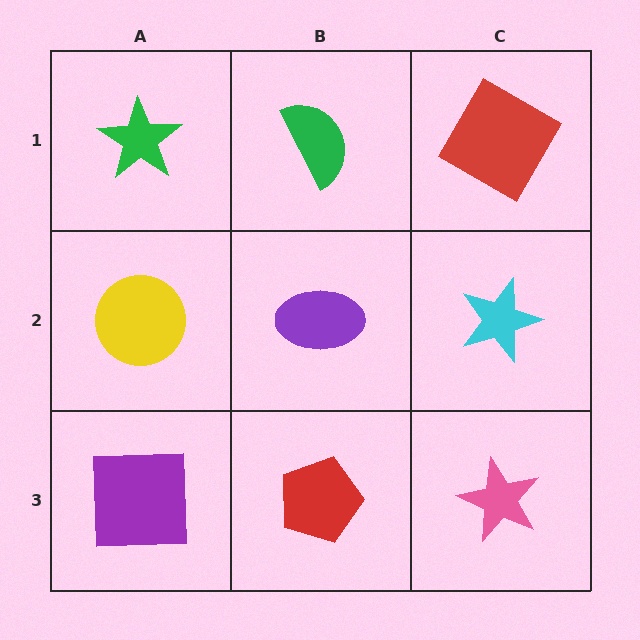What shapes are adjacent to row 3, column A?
A yellow circle (row 2, column A), a red pentagon (row 3, column B).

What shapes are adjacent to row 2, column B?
A green semicircle (row 1, column B), a red pentagon (row 3, column B), a yellow circle (row 2, column A), a cyan star (row 2, column C).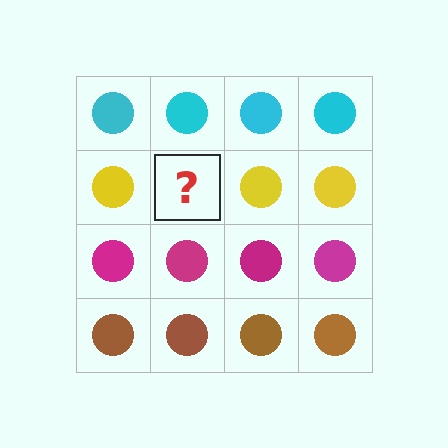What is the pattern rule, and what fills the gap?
The rule is that each row has a consistent color. The gap should be filled with a yellow circle.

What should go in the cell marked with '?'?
The missing cell should contain a yellow circle.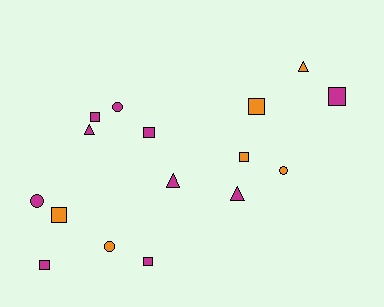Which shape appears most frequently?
Square, with 8 objects.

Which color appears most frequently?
Magenta, with 10 objects.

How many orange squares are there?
There are 3 orange squares.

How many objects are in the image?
There are 16 objects.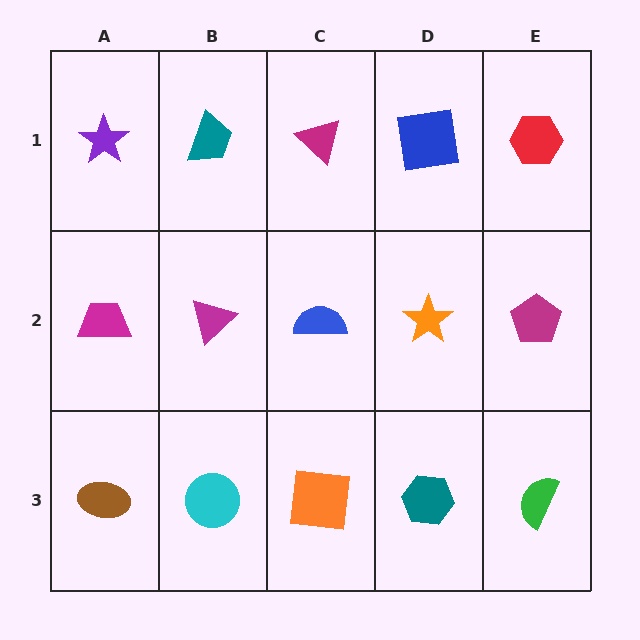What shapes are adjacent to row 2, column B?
A teal trapezoid (row 1, column B), a cyan circle (row 3, column B), a magenta trapezoid (row 2, column A), a blue semicircle (row 2, column C).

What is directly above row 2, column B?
A teal trapezoid.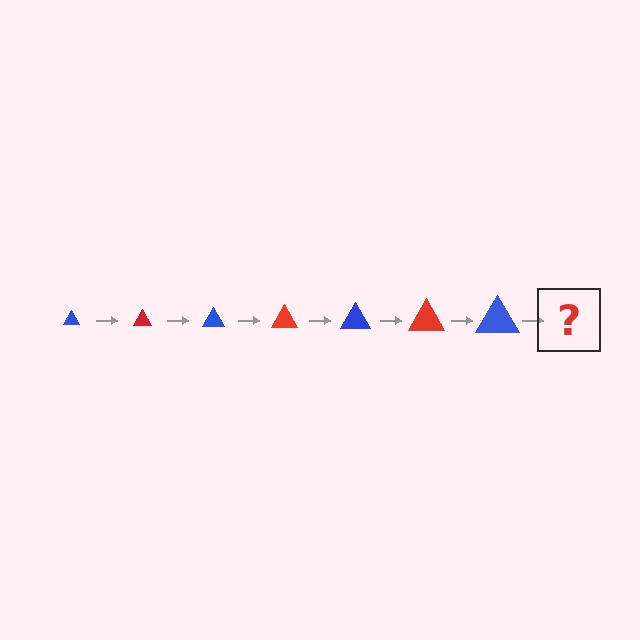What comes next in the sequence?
The next element should be a red triangle, larger than the previous one.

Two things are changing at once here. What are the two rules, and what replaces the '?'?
The two rules are that the triangle grows larger each step and the color cycles through blue and red. The '?' should be a red triangle, larger than the previous one.